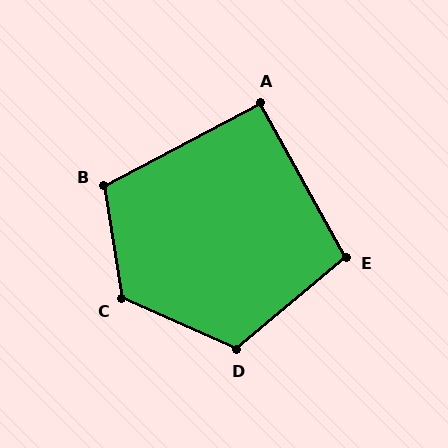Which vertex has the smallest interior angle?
A, at approximately 91 degrees.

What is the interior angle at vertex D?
Approximately 116 degrees (obtuse).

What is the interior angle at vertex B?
Approximately 109 degrees (obtuse).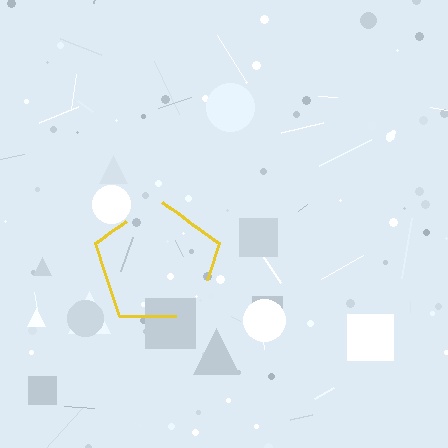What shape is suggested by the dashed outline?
The dashed outline suggests a pentagon.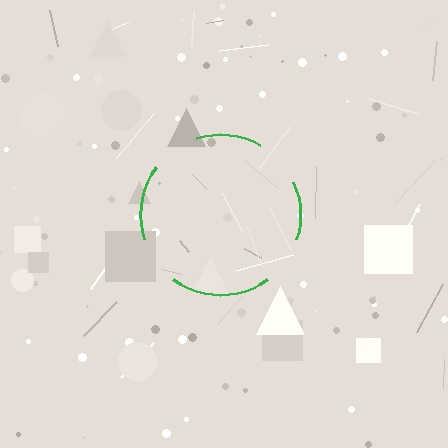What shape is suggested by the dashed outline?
The dashed outline suggests a circle.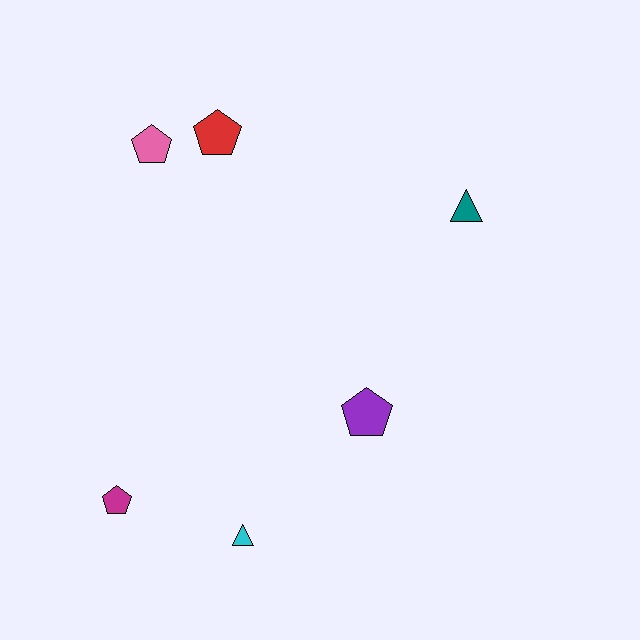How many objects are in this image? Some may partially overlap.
There are 6 objects.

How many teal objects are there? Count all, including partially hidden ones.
There is 1 teal object.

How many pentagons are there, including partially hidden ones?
There are 4 pentagons.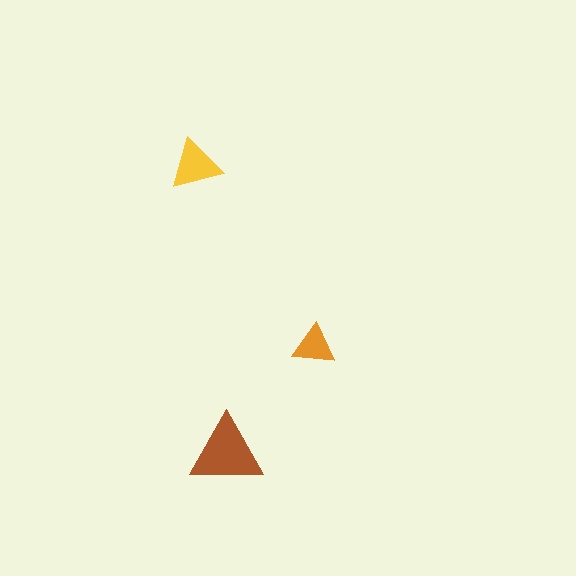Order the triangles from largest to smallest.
the brown one, the yellow one, the orange one.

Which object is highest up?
The yellow triangle is topmost.